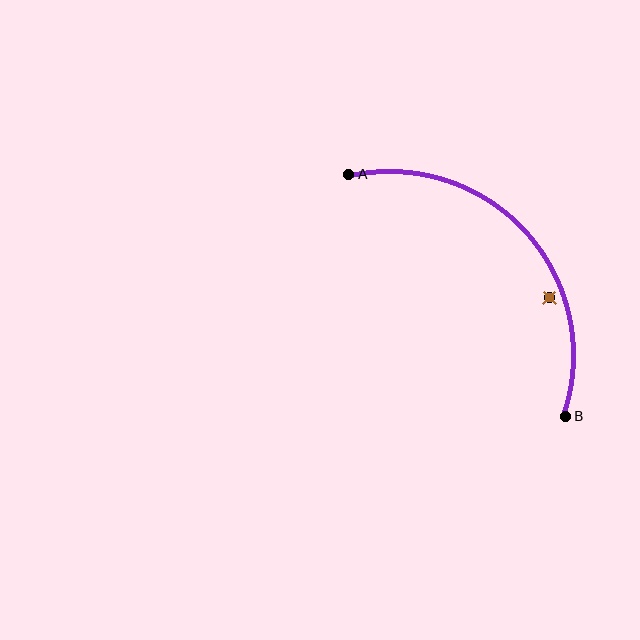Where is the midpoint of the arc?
The arc midpoint is the point on the curve farthest from the straight line joining A and B. It sits above and to the right of that line.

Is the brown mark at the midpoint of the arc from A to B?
No — the brown mark does not lie on the arc at all. It sits slightly inside the curve.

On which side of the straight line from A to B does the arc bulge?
The arc bulges above and to the right of the straight line connecting A and B.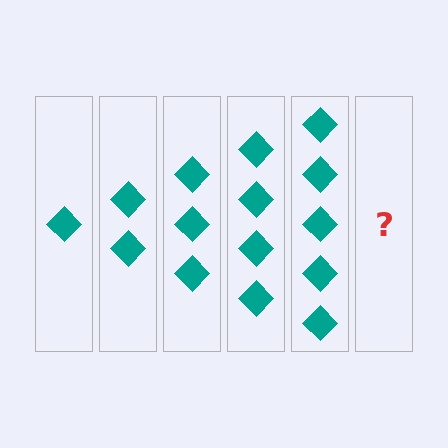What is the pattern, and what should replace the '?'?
The pattern is that each step adds one more diamond. The '?' should be 6 diamonds.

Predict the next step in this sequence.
The next step is 6 diamonds.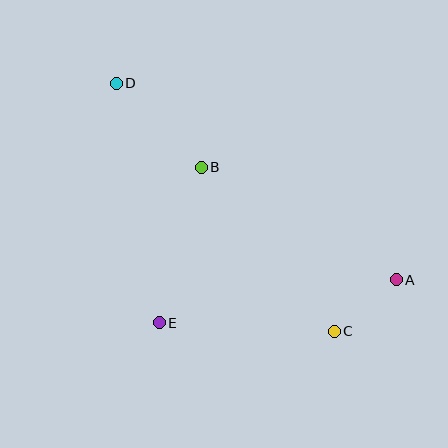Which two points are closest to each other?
Points A and C are closest to each other.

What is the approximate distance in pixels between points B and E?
The distance between B and E is approximately 161 pixels.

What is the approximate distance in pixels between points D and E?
The distance between D and E is approximately 243 pixels.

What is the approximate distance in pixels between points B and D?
The distance between B and D is approximately 119 pixels.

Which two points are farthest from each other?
Points A and D are farthest from each other.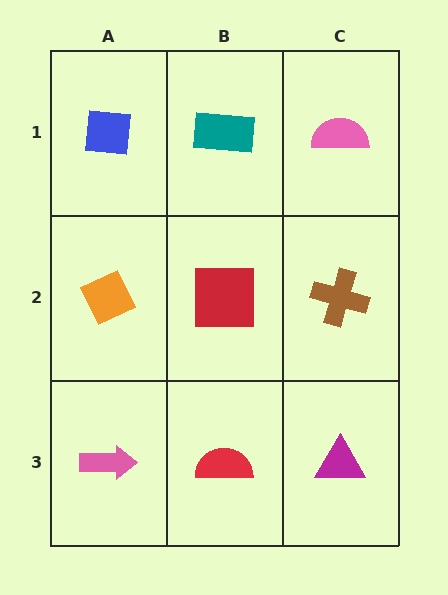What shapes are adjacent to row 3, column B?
A red square (row 2, column B), a pink arrow (row 3, column A), a magenta triangle (row 3, column C).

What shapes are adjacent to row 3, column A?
An orange diamond (row 2, column A), a red semicircle (row 3, column B).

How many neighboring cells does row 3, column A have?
2.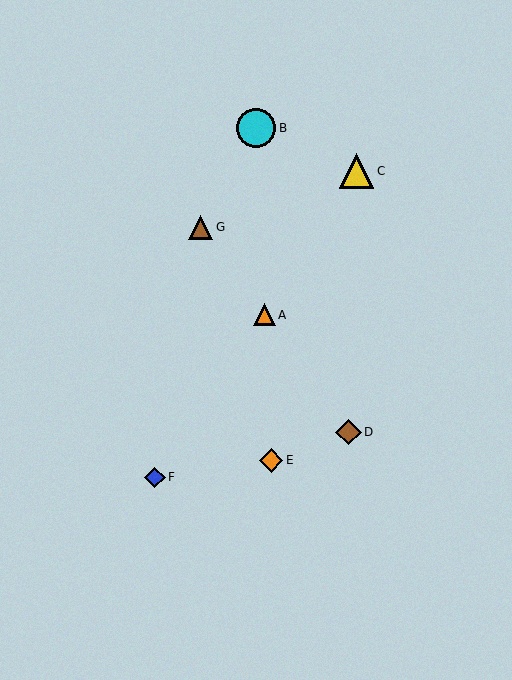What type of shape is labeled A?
Shape A is an orange triangle.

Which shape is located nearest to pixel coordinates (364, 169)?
The yellow triangle (labeled C) at (357, 171) is nearest to that location.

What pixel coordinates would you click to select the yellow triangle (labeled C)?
Click at (357, 171) to select the yellow triangle C.